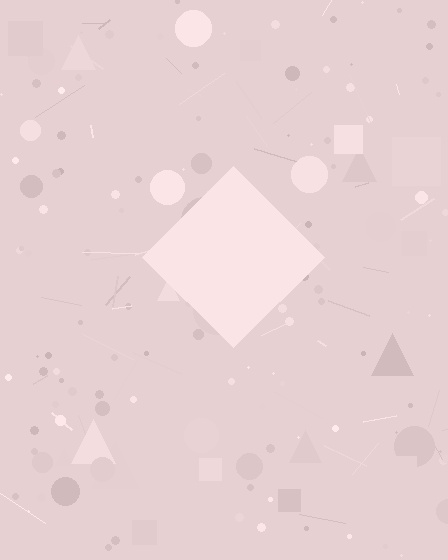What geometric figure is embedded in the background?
A diamond is embedded in the background.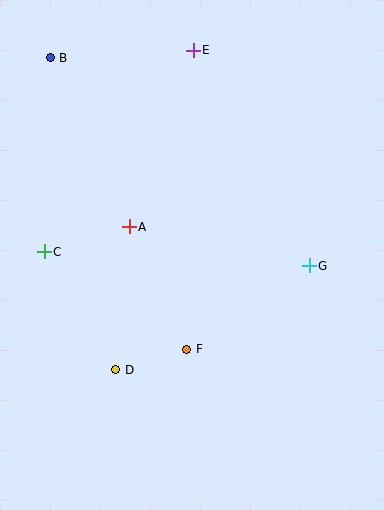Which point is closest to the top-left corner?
Point B is closest to the top-left corner.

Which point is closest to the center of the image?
Point A at (129, 227) is closest to the center.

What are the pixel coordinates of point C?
Point C is at (44, 252).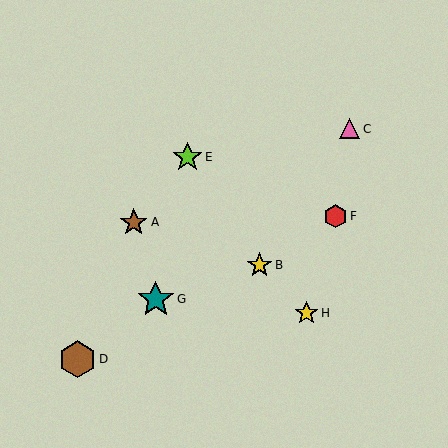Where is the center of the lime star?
The center of the lime star is at (188, 157).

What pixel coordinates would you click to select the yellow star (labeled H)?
Click at (307, 313) to select the yellow star H.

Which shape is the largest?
The teal star (labeled G) is the largest.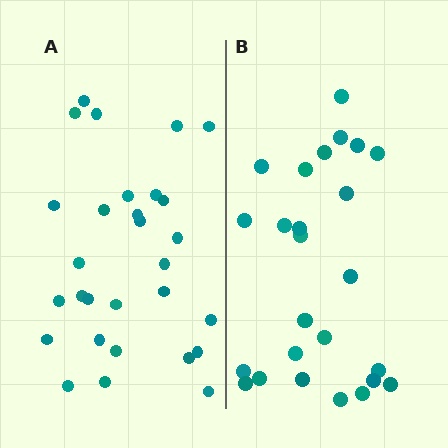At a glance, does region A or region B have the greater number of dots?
Region A (the left region) has more dots.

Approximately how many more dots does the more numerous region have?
Region A has about 4 more dots than region B.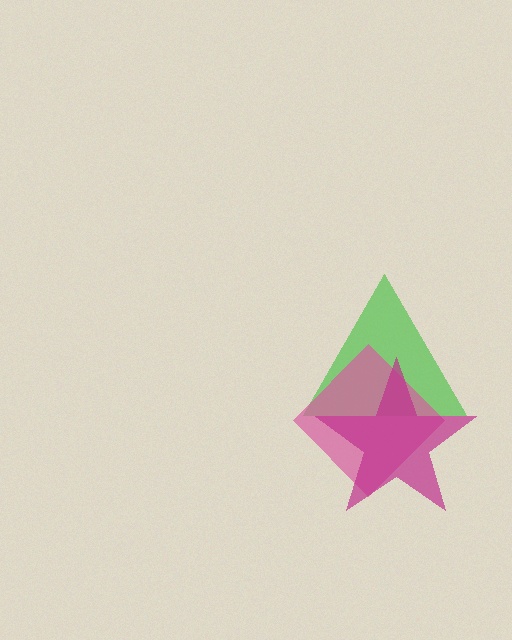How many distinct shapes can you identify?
There are 3 distinct shapes: a green triangle, a pink diamond, a magenta star.